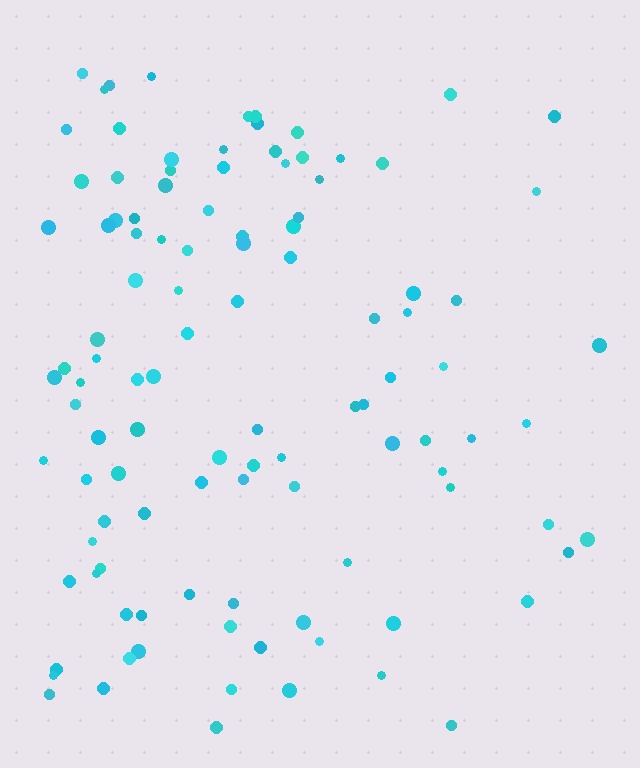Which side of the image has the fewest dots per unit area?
The right.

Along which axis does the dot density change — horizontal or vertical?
Horizontal.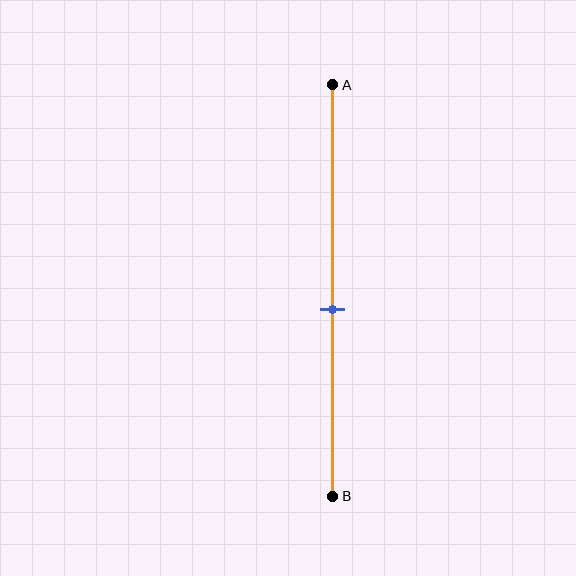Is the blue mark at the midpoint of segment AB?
No, the mark is at about 55% from A, not at the 50% midpoint.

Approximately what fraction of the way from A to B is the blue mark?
The blue mark is approximately 55% of the way from A to B.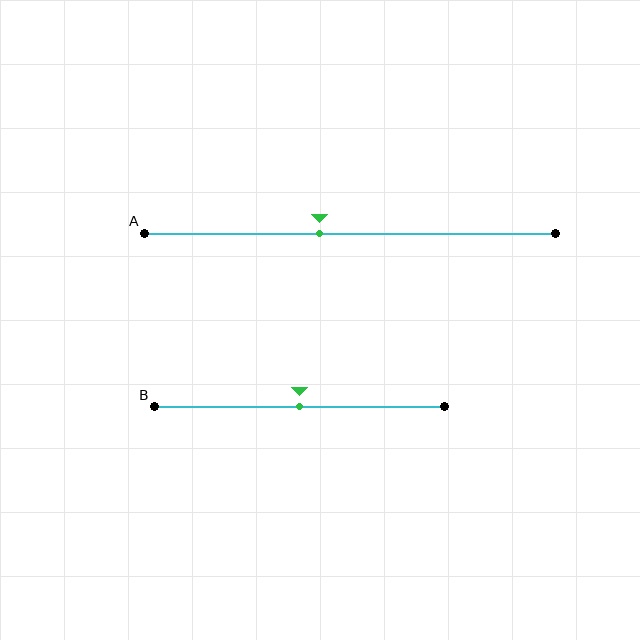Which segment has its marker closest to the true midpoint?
Segment B has its marker closest to the true midpoint.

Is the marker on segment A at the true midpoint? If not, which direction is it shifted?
No, the marker on segment A is shifted to the left by about 7% of the segment length.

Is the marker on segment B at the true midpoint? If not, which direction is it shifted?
Yes, the marker on segment B is at the true midpoint.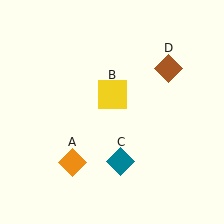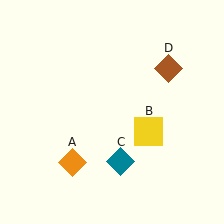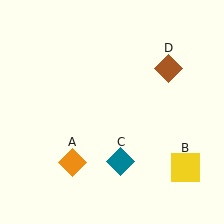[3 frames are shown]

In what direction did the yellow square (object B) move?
The yellow square (object B) moved down and to the right.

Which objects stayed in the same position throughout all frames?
Orange diamond (object A) and teal diamond (object C) and brown diamond (object D) remained stationary.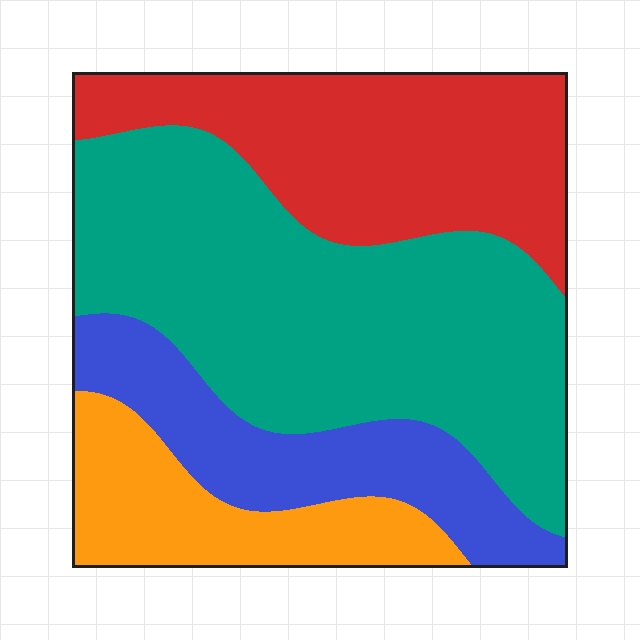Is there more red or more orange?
Red.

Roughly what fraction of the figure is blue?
Blue covers around 15% of the figure.